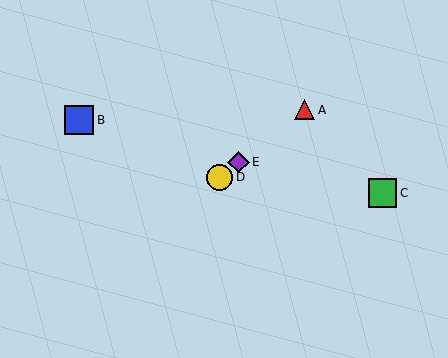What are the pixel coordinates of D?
Object D is at (220, 177).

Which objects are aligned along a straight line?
Objects A, D, E are aligned along a straight line.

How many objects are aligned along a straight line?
3 objects (A, D, E) are aligned along a straight line.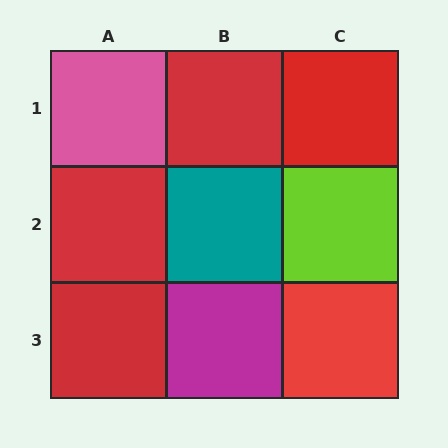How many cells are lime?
1 cell is lime.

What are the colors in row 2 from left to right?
Red, teal, lime.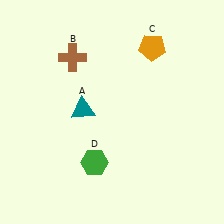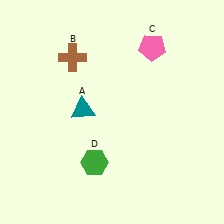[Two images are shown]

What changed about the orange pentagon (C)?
In Image 1, C is orange. In Image 2, it changed to pink.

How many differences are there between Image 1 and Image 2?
There is 1 difference between the two images.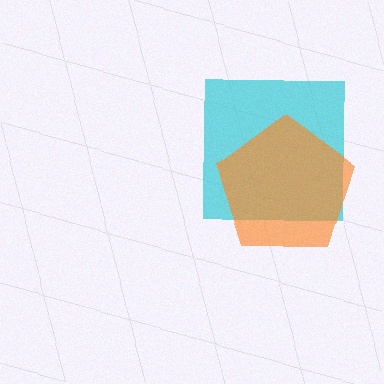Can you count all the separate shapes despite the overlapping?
Yes, there are 2 separate shapes.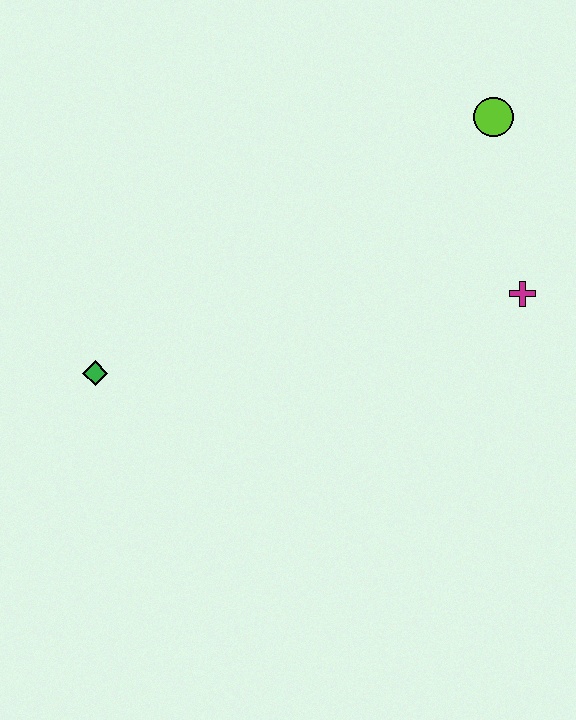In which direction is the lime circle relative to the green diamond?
The lime circle is to the right of the green diamond.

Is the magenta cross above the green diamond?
Yes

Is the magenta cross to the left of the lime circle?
No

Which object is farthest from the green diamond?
The lime circle is farthest from the green diamond.